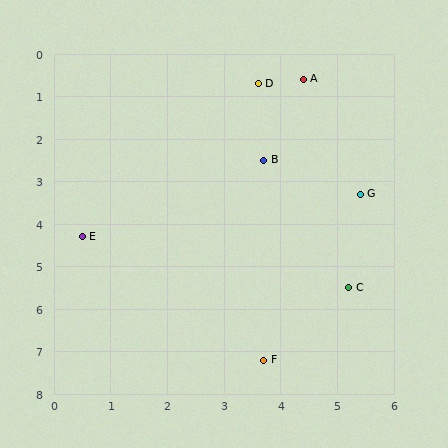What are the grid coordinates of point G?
Point G is at approximately (5.4, 3.3).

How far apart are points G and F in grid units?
Points G and F are about 4.3 grid units apart.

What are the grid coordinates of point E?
Point E is at approximately (0.5, 4.3).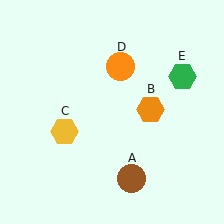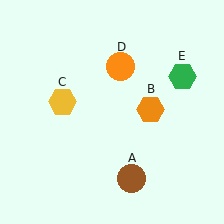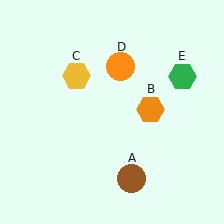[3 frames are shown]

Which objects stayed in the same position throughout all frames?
Brown circle (object A) and orange hexagon (object B) and orange circle (object D) and green hexagon (object E) remained stationary.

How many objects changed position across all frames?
1 object changed position: yellow hexagon (object C).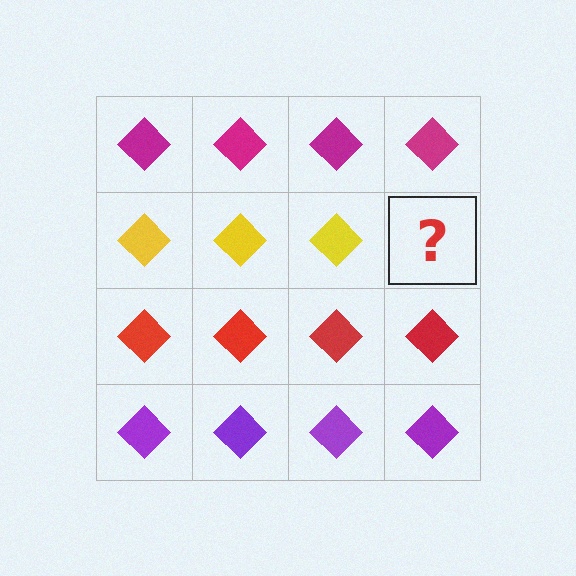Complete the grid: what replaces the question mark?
The question mark should be replaced with a yellow diamond.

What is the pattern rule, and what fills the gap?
The rule is that each row has a consistent color. The gap should be filled with a yellow diamond.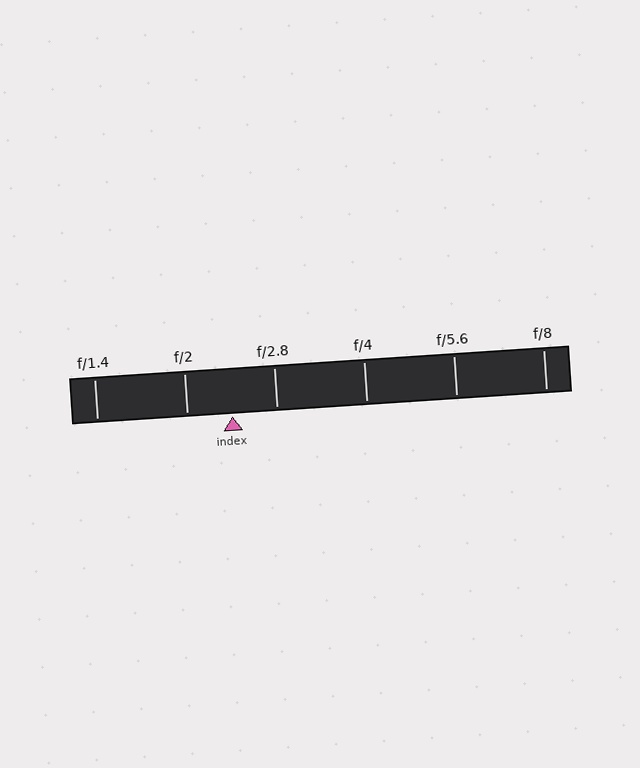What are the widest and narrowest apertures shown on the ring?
The widest aperture shown is f/1.4 and the narrowest is f/8.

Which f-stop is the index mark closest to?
The index mark is closest to f/2.8.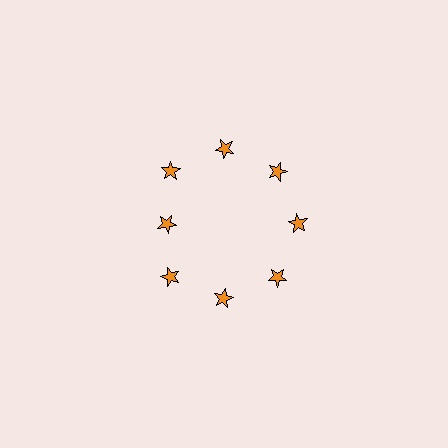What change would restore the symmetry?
The symmetry would be restored by moving it outward, back onto the ring so that all 8 stars sit at equal angles and equal distance from the center.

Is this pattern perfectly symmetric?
No. The 8 orange stars are arranged in a ring, but one element near the 9 o'clock position is pulled inward toward the center, breaking the 8-fold rotational symmetry.